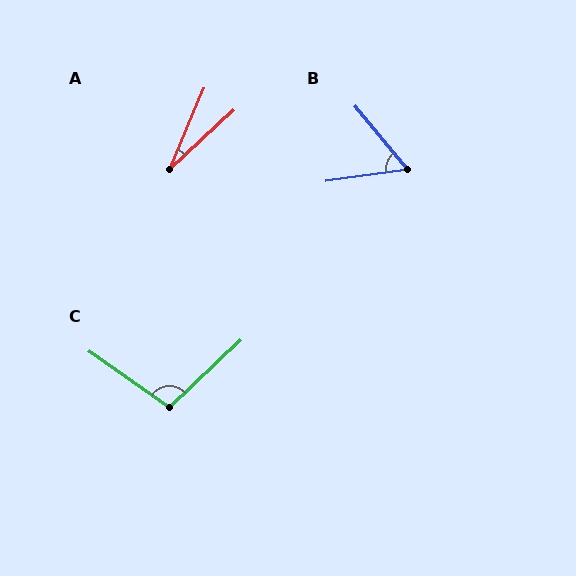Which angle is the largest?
C, at approximately 102 degrees.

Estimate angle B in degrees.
Approximately 58 degrees.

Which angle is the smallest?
A, at approximately 24 degrees.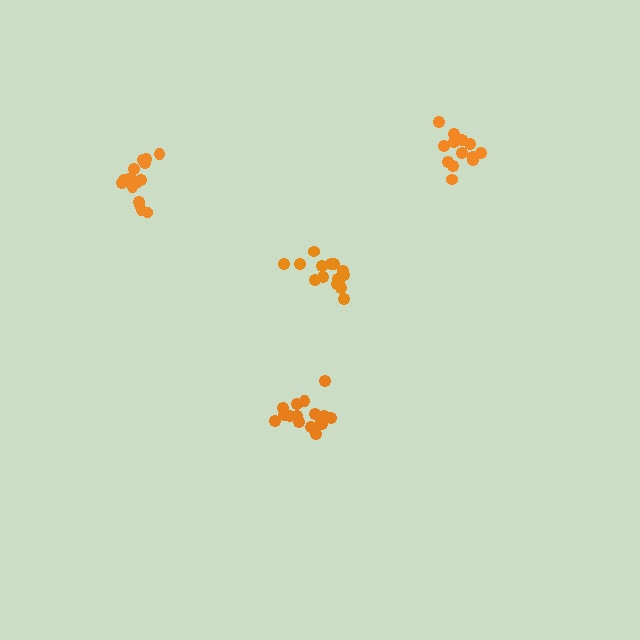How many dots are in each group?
Group 1: 13 dots, Group 2: 15 dots, Group 3: 17 dots, Group 4: 16 dots (61 total).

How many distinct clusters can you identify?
There are 4 distinct clusters.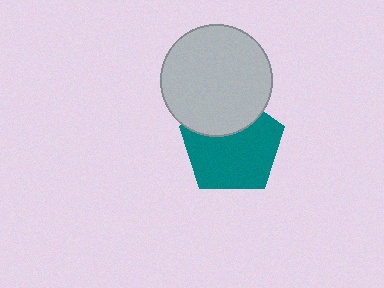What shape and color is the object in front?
The object in front is a light gray circle.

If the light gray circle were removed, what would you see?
You would see the complete teal pentagon.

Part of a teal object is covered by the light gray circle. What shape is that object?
It is a pentagon.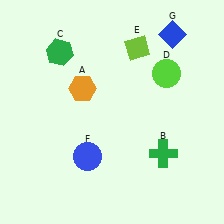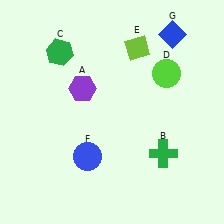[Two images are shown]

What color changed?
The hexagon (A) changed from orange in Image 1 to purple in Image 2.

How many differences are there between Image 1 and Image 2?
There is 1 difference between the two images.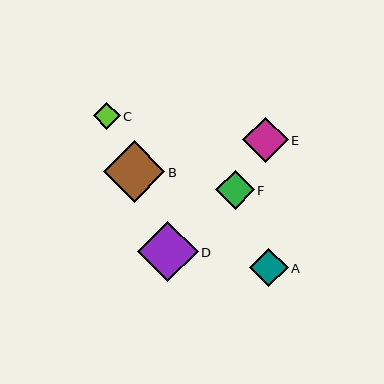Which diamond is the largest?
Diamond B is the largest with a size of approximately 62 pixels.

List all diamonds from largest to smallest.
From largest to smallest: B, D, E, F, A, C.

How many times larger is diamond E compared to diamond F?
Diamond E is approximately 1.2 times the size of diamond F.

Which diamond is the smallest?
Diamond C is the smallest with a size of approximately 27 pixels.